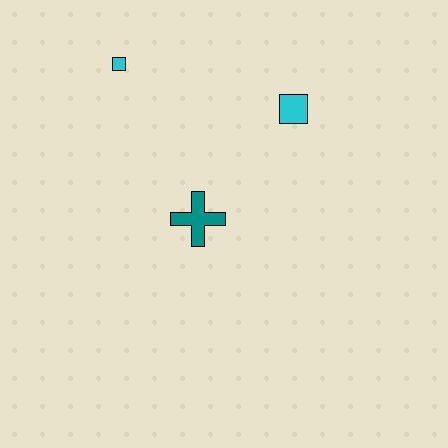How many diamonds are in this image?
There are no diamonds.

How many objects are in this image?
There are 3 objects.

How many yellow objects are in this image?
There are no yellow objects.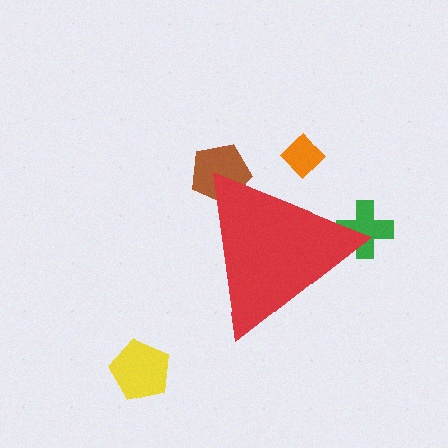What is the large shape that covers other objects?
A red triangle.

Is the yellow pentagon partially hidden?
No, the yellow pentagon is fully visible.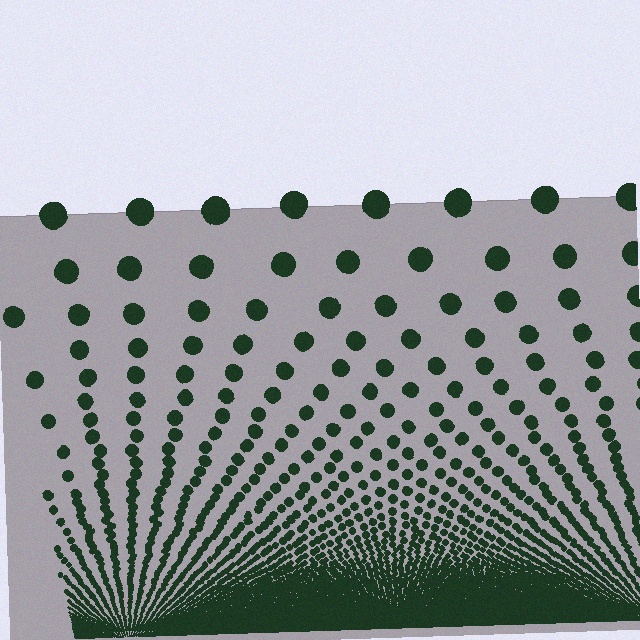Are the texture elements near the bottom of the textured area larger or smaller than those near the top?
Smaller. The gradient is inverted — elements near the bottom are smaller and denser.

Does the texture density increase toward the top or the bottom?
Density increases toward the bottom.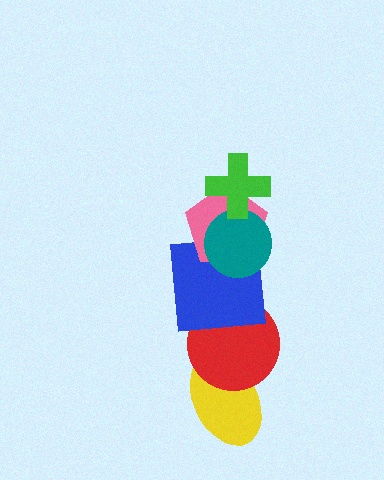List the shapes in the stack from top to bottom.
From top to bottom: the green cross, the teal circle, the pink pentagon, the blue square, the red circle, the yellow ellipse.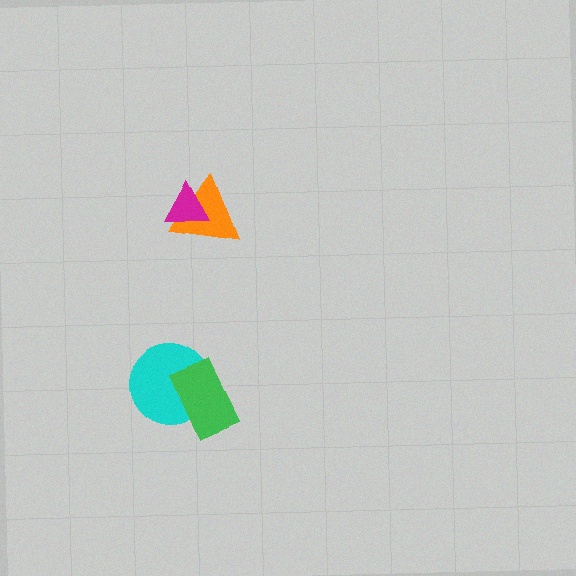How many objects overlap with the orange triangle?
1 object overlaps with the orange triangle.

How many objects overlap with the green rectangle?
1 object overlaps with the green rectangle.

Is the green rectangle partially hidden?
No, no other shape covers it.